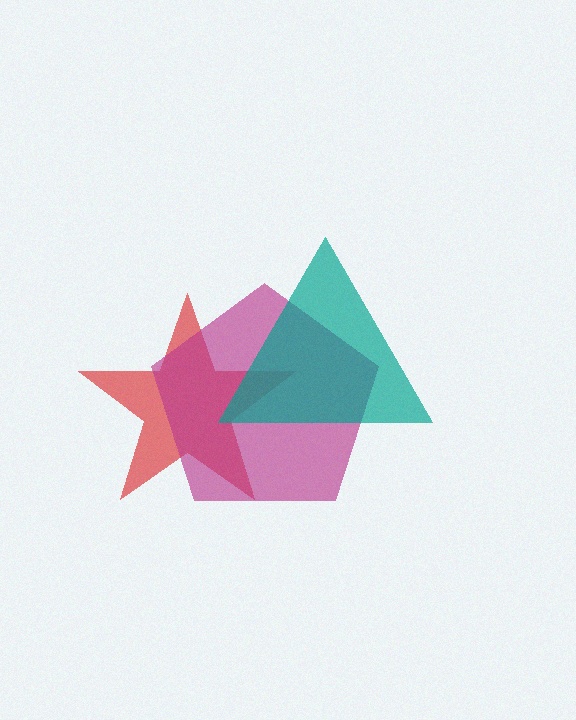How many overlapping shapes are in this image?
There are 3 overlapping shapes in the image.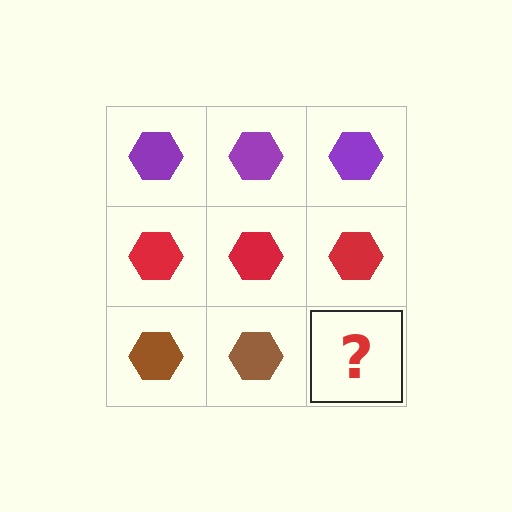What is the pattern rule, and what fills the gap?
The rule is that each row has a consistent color. The gap should be filled with a brown hexagon.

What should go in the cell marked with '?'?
The missing cell should contain a brown hexagon.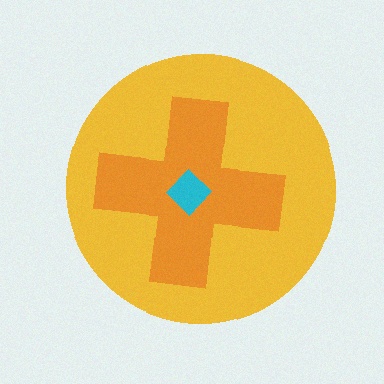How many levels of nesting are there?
3.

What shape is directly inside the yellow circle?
The orange cross.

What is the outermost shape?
The yellow circle.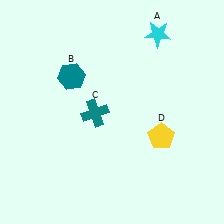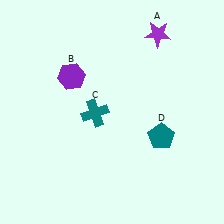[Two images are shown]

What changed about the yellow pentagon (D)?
In Image 1, D is yellow. In Image 2, it changed to teal.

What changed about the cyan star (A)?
In Image 1, A is cyan. In Image 2, it changed to purple.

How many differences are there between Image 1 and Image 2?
There are 3 differences between the two images.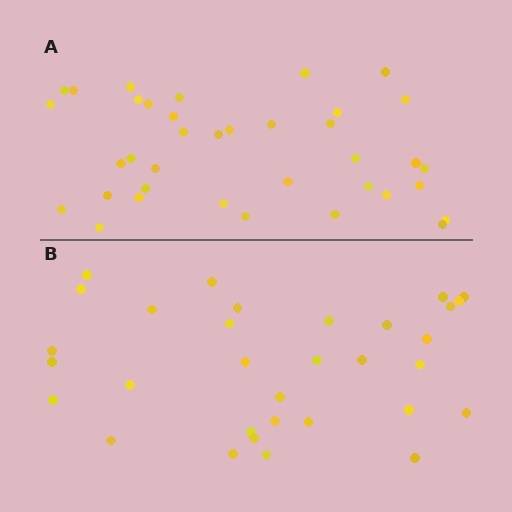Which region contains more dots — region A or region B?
Region A (the top region) has more dots.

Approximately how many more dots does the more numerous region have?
Region A has about 5 more dots than region B.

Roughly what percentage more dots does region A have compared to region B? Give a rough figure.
About 15% more.